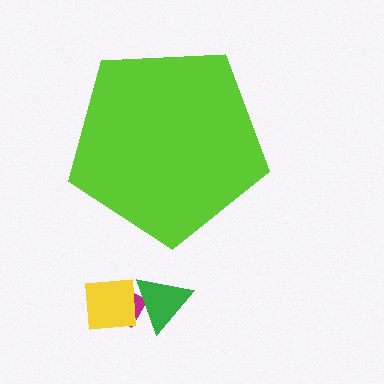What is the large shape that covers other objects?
A lime pentagon.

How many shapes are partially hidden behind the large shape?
0 shapes are partially hidden.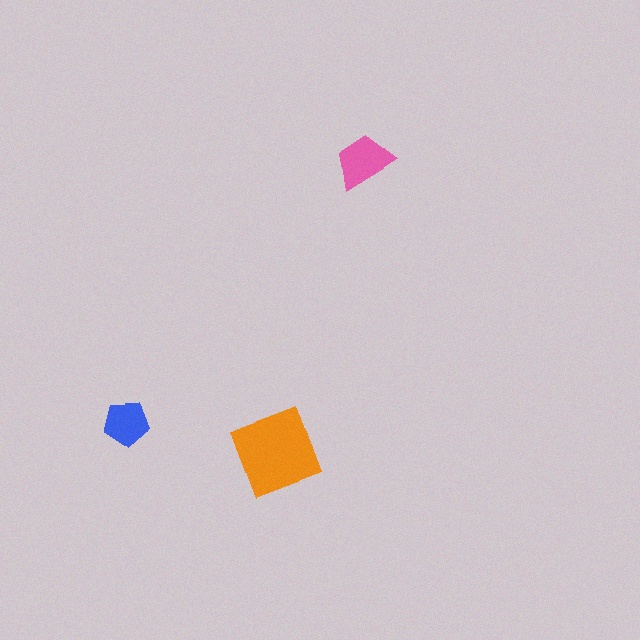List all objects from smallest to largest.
The blue pentagon, the pink trapezoid, the orange diamond.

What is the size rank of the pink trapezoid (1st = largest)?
2nd.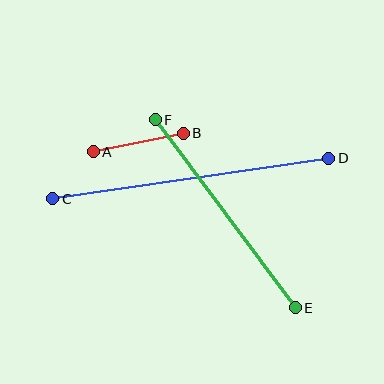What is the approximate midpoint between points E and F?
The midpoint is at approximately (225, 214) pixels.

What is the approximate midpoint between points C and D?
The midpoint is at approximately (191, 178) pixels.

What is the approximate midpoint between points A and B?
The midpoint is at approximately (138, 142) pixels.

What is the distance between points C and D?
The distance is approximately 279 pixels.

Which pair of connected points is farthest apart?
Points C and D are farthest apart.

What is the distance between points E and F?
The distance is approximately 235 pixels.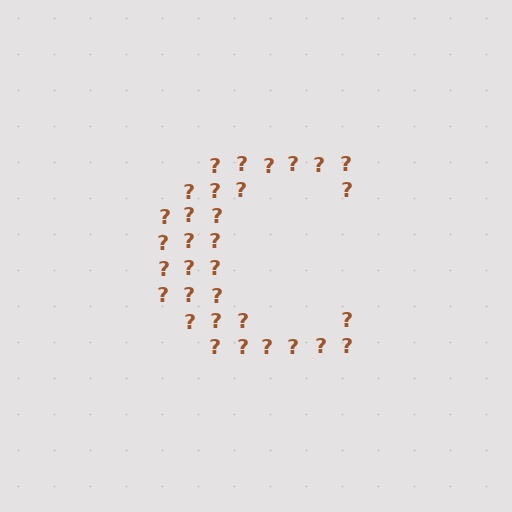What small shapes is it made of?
It is made of small question marks.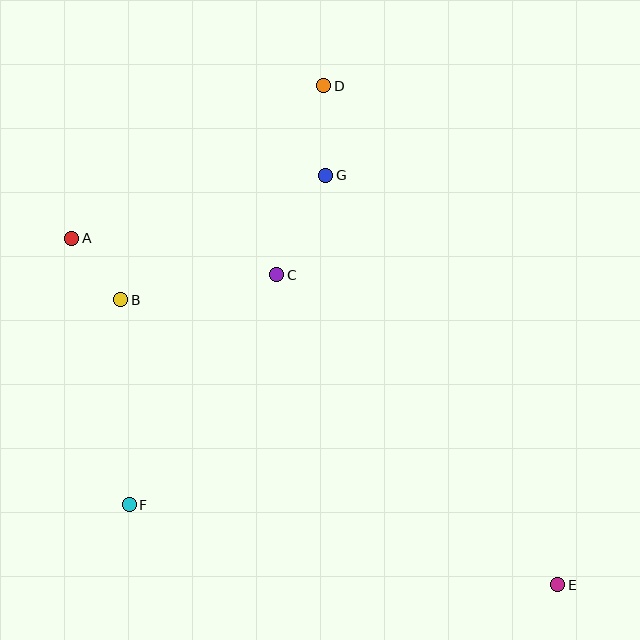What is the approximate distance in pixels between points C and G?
The distance between C and G is approximately 111 pixels.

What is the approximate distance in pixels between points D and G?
The distance between D and G is approximately 89 pixels.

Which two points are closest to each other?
Points A and B are closest to each other.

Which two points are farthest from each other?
Points A and E are farthest from each other.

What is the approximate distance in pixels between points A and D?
The distance between A and D is approximately 295 pixels.